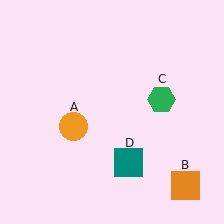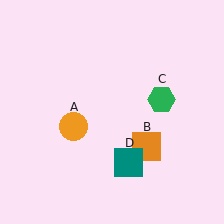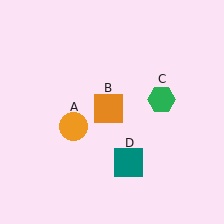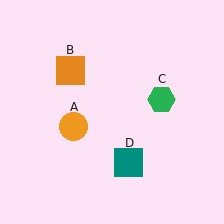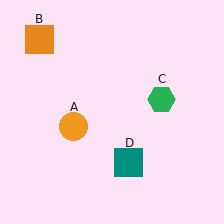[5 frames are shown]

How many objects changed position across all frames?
1 object changed position: orange square (object B).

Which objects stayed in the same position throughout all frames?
Orange circle (object A) and green hexagon (object C) and teal square (object D) remained stationary.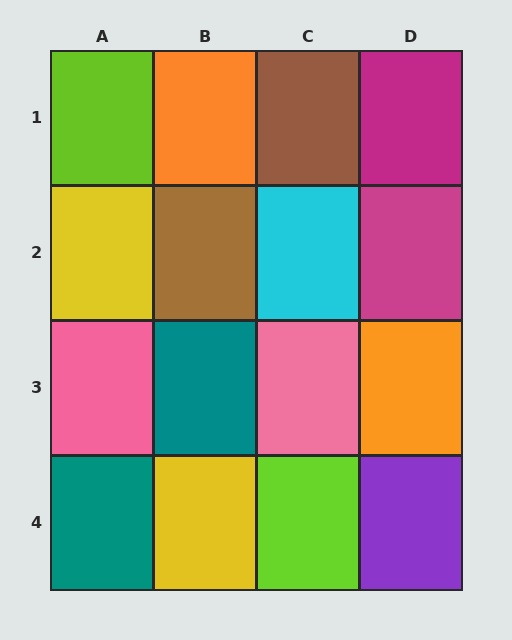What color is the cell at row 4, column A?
Teal.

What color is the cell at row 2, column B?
Brown.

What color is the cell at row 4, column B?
Yellow.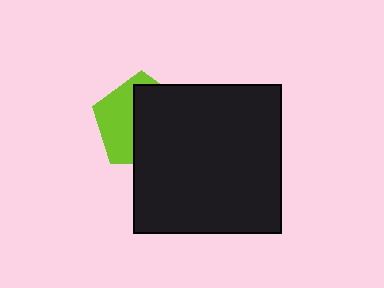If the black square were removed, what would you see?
You would see the complete lime pentagon.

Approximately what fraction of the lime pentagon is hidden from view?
Roughly 58% of the lime pentagon is hidden behind the black square.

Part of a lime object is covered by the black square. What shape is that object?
It is a pentagon.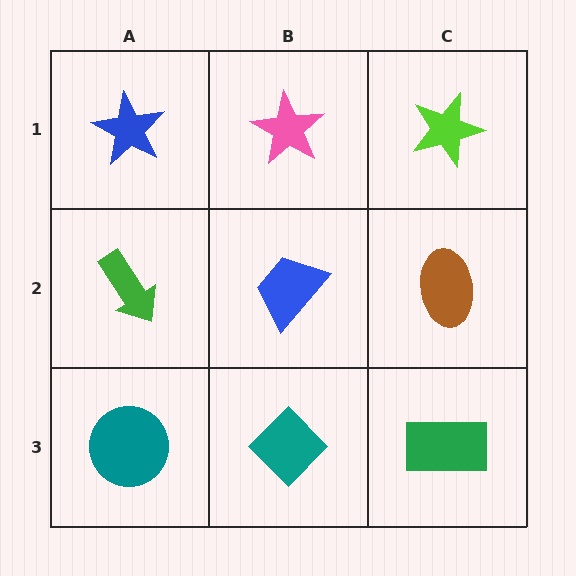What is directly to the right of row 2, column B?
A brown ellipse.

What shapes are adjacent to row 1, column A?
A green arrow (row 2, column A), a pink star (row 1, column B).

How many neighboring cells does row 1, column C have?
2.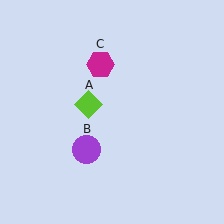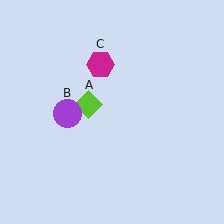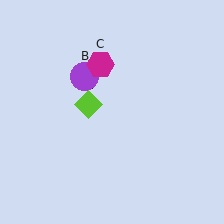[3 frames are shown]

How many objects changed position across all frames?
1 object changed position: purple circle (object B).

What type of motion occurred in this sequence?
The purple circle (object B) rotated clockwise around the center of the scene.